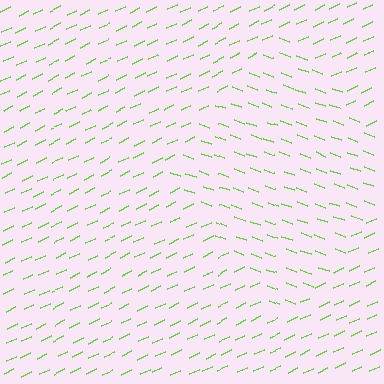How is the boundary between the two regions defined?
The boundary is defined purely by a change in line orientation (approximately 45 degrees difference). All lines are the same color and thickness.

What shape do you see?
I see a diamond.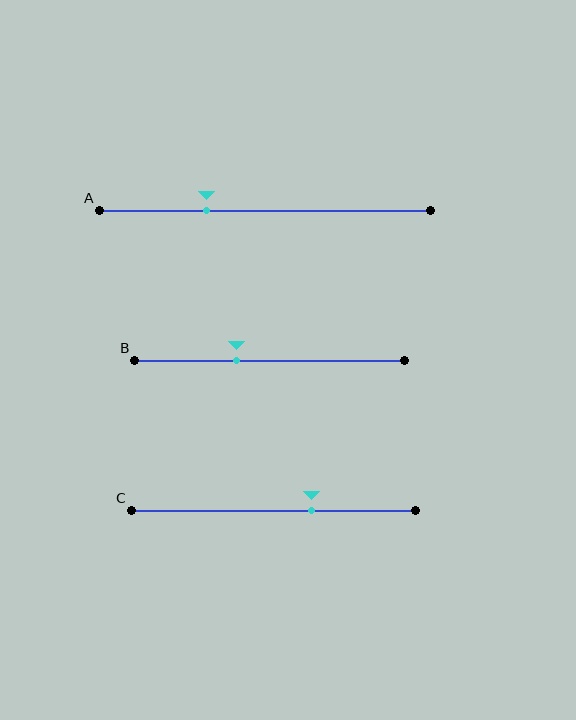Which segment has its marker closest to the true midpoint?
Segment B has its marker closest to the true midpoint.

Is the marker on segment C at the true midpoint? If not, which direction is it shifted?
No, the marker on segment C is shifted to the right by about 14% of the segment length.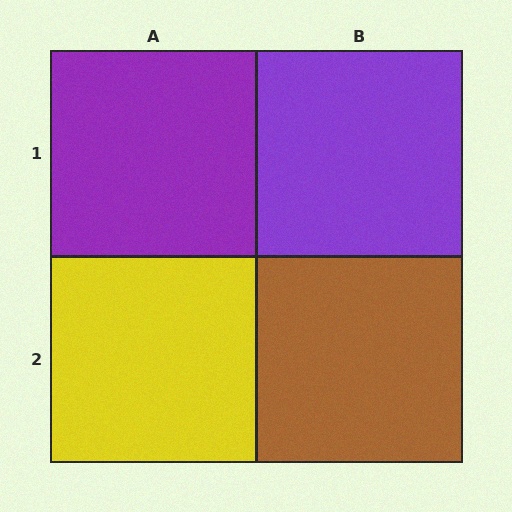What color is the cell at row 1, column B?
Purple.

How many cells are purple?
2 cells are purple.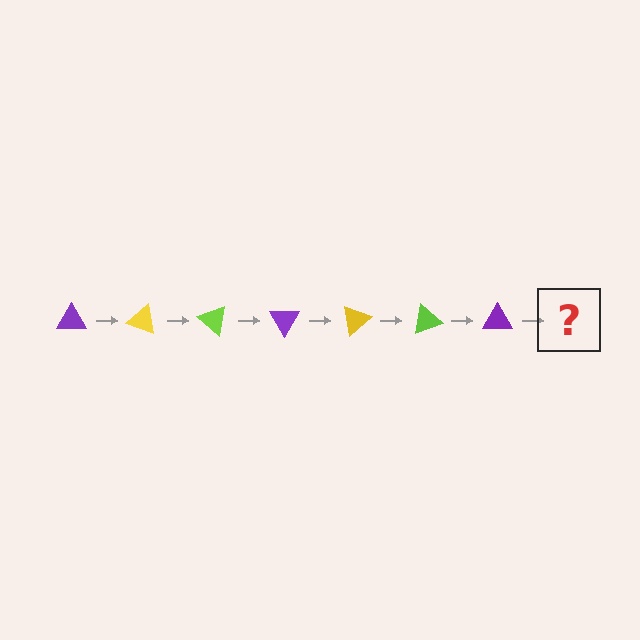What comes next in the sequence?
The next element should be a yellow triangle, rotated 140 degrees from the start.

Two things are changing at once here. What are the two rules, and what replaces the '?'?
The two rules are that it rotates 20 degrees each step and the color cycles through purple, yellow, and lime. The '?' should be a yellow triangle, rotated 140 degrees from the start.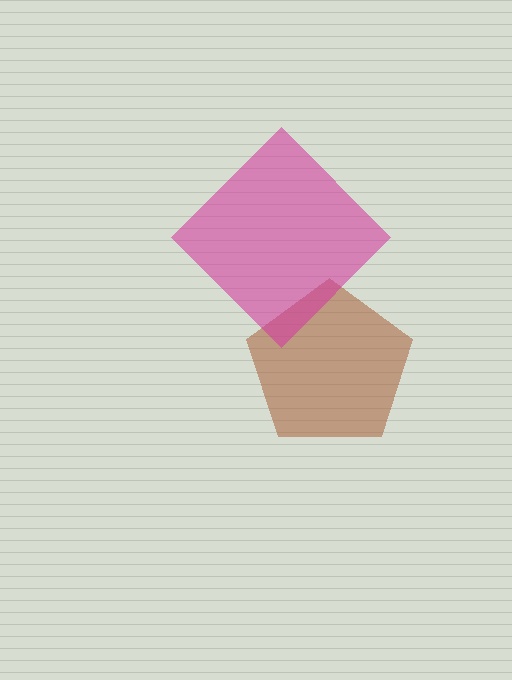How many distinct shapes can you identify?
There are 2 distinct shapes: a brown pentagon, a magenta diamond.